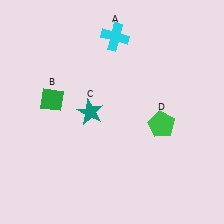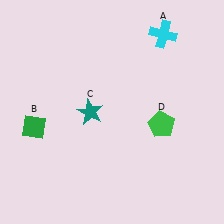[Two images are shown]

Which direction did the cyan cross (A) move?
The cyan cross (A) moved right.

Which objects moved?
The objects that moved are: the cyan cross (A), the green diamond (B).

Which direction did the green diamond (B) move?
The green diamond (B) moved down.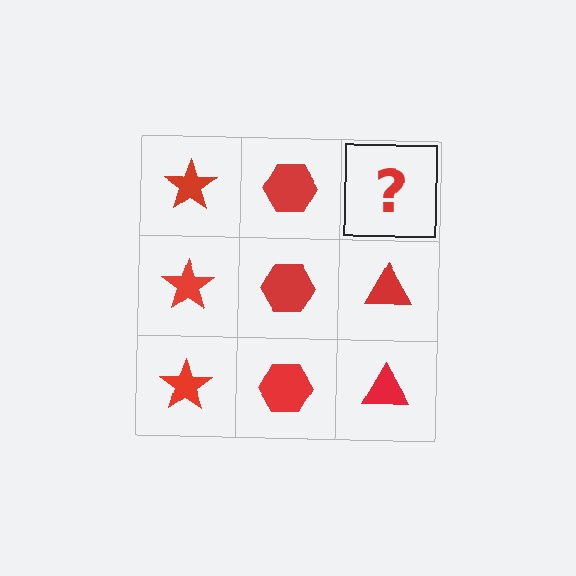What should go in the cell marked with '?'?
The missing cell should contain a red triangle.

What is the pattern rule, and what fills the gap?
The rule is that each column has a consistent shape. The gap should be filled with a red triangle.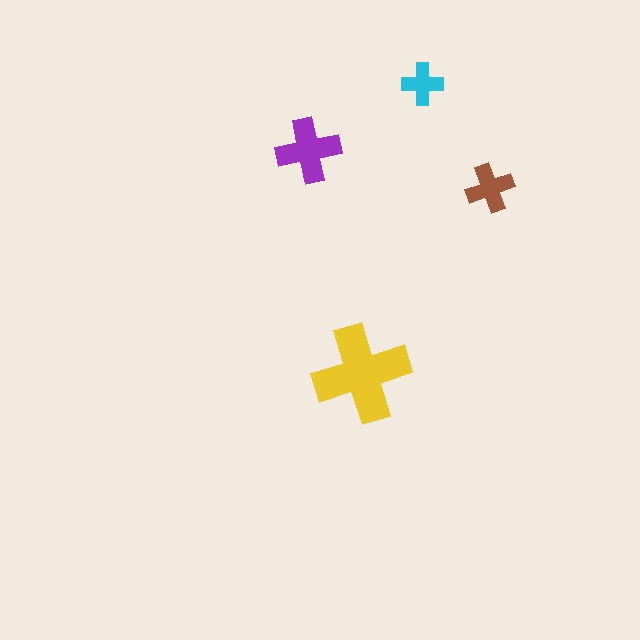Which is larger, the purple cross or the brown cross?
The purple one.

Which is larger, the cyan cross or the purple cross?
The purple one.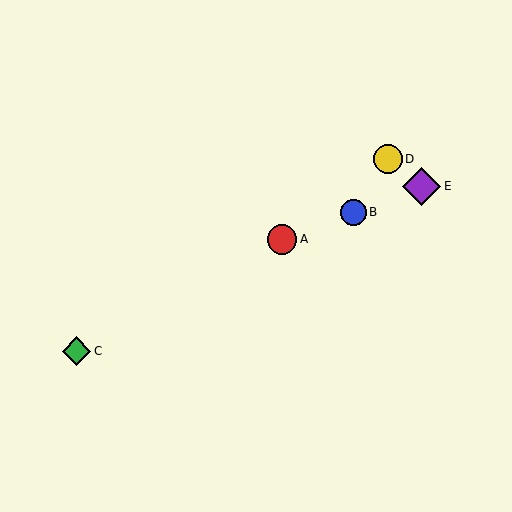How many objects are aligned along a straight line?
3 objects (A, B, E) are aligned along a straight line.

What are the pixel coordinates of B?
Object B is at (354, 212).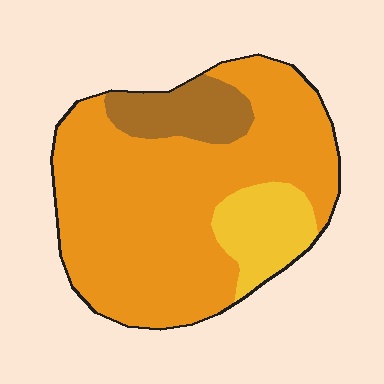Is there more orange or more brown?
Orange.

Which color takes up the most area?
Orange, at roughly 75%.